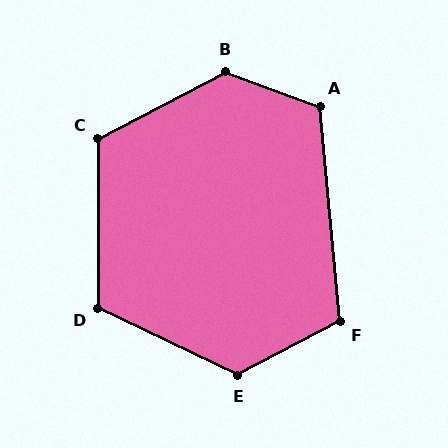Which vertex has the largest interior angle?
B, at approximately 132 degrees.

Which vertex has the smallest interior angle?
F, at approximately 112 degrees.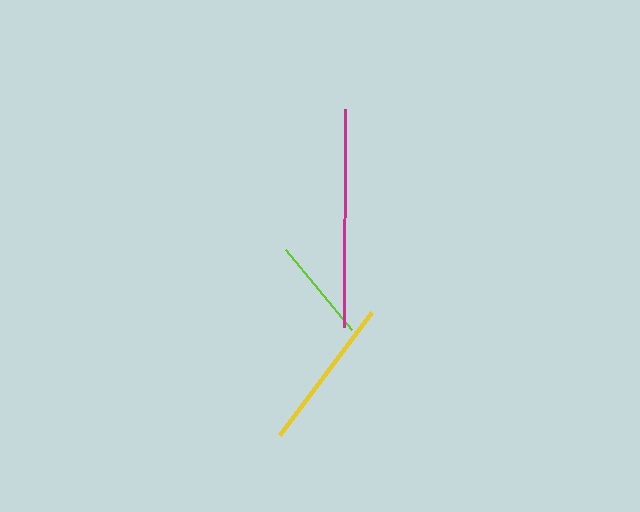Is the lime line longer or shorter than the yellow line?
The yellow line is longer than the lime line.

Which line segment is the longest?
The magenta line is the longest at approximately 218 pixels.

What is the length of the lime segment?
The lime segment is approximately 104 pixels long.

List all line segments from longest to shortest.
From longest to shortest: magenta, yellow, lime.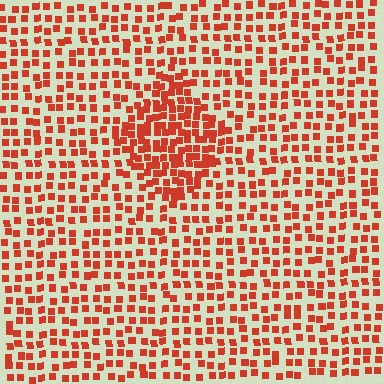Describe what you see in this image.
The image contains small red elements arranged at two different densities. A diamond-shaped region is visible where the elements are more densely packed than the surrounding area.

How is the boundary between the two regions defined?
The boundary is defined by a change in element density (approximately 1.9x ratio). All elements are the same color, size, and shape.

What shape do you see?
I see a diamond.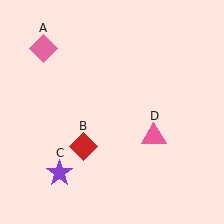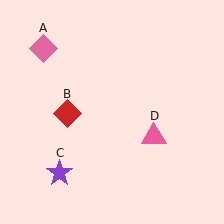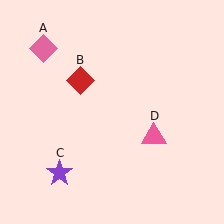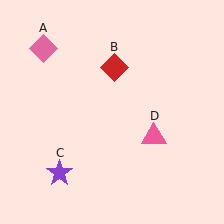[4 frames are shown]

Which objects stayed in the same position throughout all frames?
Pink diamond (object A) and purple star (object C) and pink triangle (object D) remained stationary.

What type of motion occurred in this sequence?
The red diamond (object B) rotated clockwise around the center of the scene.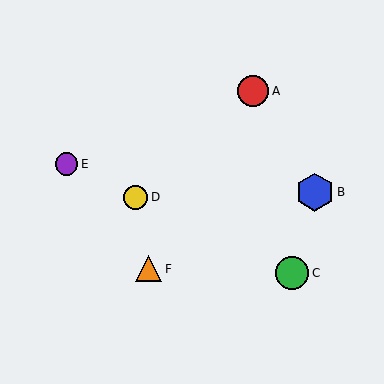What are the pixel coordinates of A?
Object A is at (253, 91).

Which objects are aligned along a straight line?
Objects C, D, E are aligned along a straight line.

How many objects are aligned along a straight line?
3 objects (C, D, E) are aligned along a straight line.